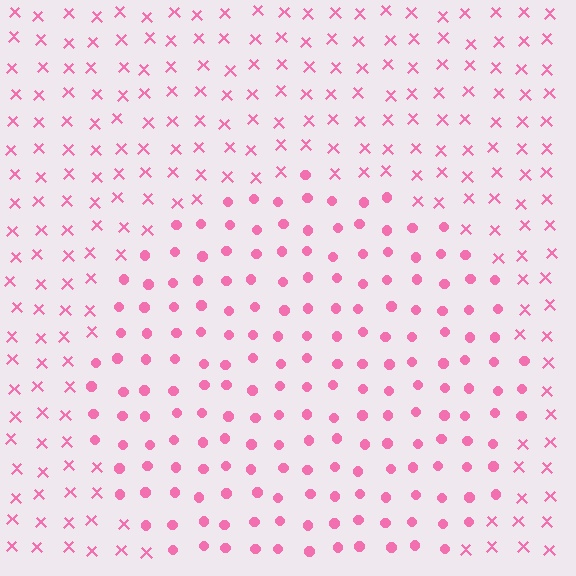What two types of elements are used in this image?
The image uses circles inside the circle region and X marks outside it.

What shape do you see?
I see a circle.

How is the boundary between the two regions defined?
The boundary is defined by a change in element shape: circles inside vs. X marks outside. All elements share the same color and spacing.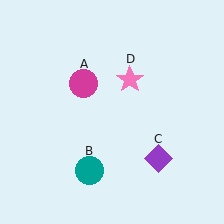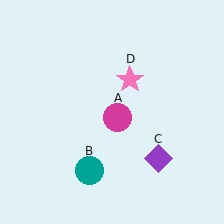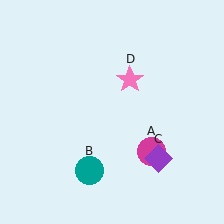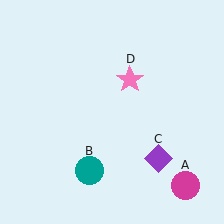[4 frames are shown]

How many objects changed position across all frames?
1 object changed position: magenta circle (object A).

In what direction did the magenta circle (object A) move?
The magenta circle (object A) moved down and to the right.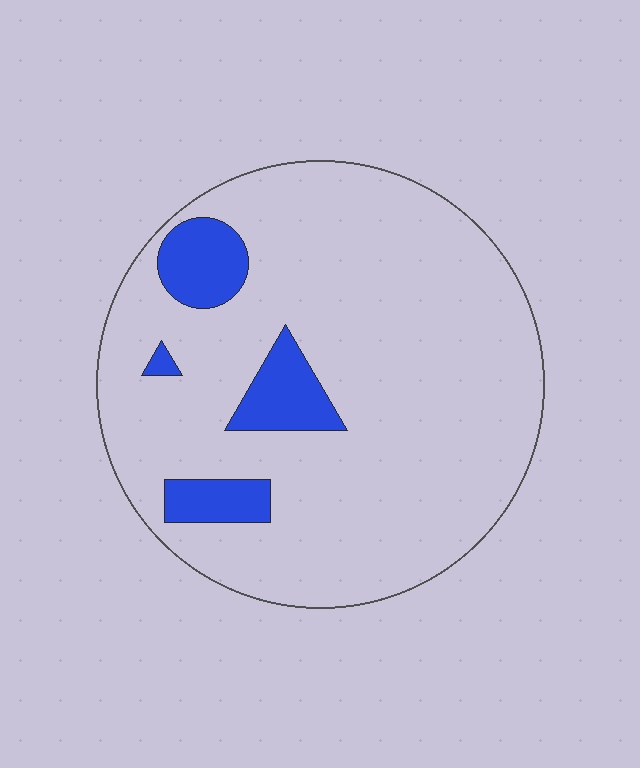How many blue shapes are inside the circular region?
4.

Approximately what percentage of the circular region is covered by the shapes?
Approximately 10%.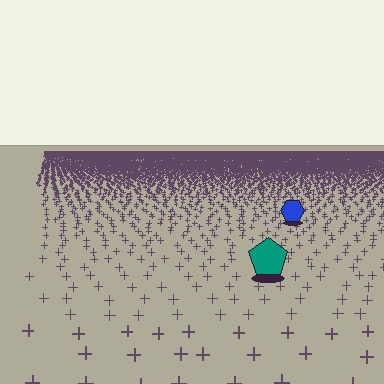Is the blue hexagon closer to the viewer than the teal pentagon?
No. The teal pentagon is closer — you can tell from the texture gradient: the ground texture is coarser near it.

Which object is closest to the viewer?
The teal pentagon is closest. The texture marks near it are larger and more spread out.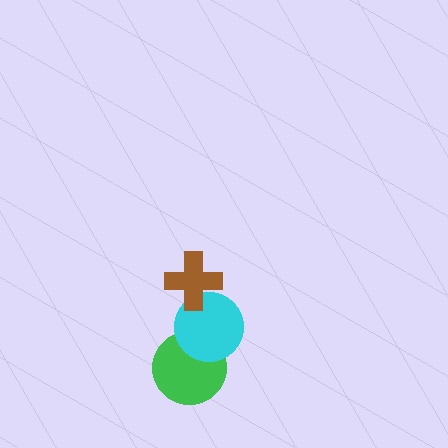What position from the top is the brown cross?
The brown cross is 1st from the top.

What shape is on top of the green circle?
The cyan circle is on top of the green circle.